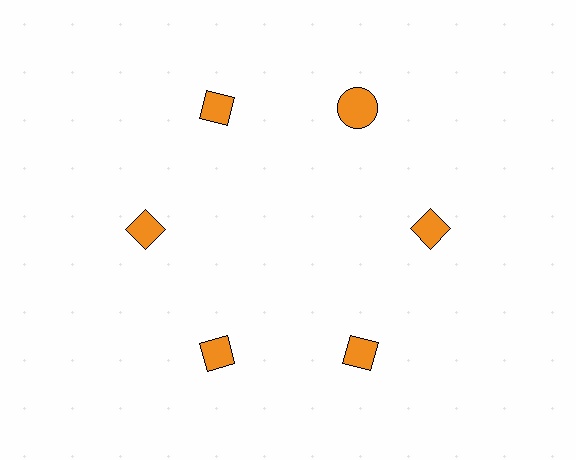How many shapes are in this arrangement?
There are 6 shapes arranged in a ring pattern.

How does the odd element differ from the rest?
It has a different shape: circle instead of diamond.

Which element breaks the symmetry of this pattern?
The orange circle at roughly the 1 o'clock position breaks the symmetry. All other shapes are orange diamonds.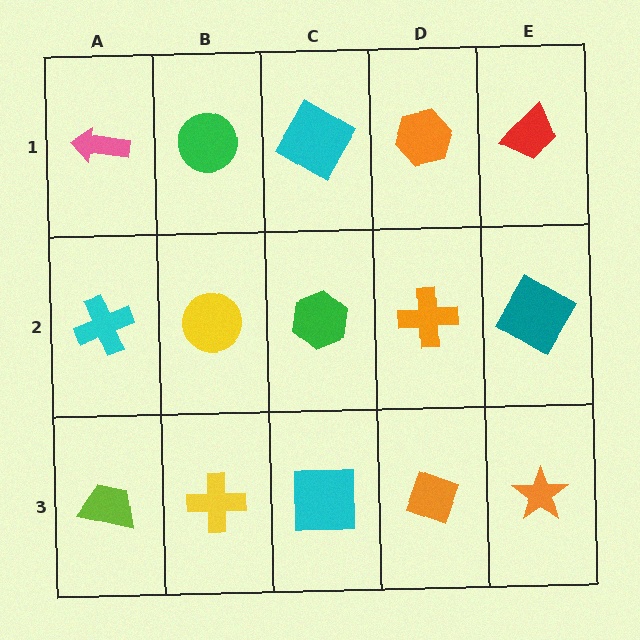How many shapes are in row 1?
5 shapes.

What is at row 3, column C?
A cyan square.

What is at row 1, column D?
An orange hexagon.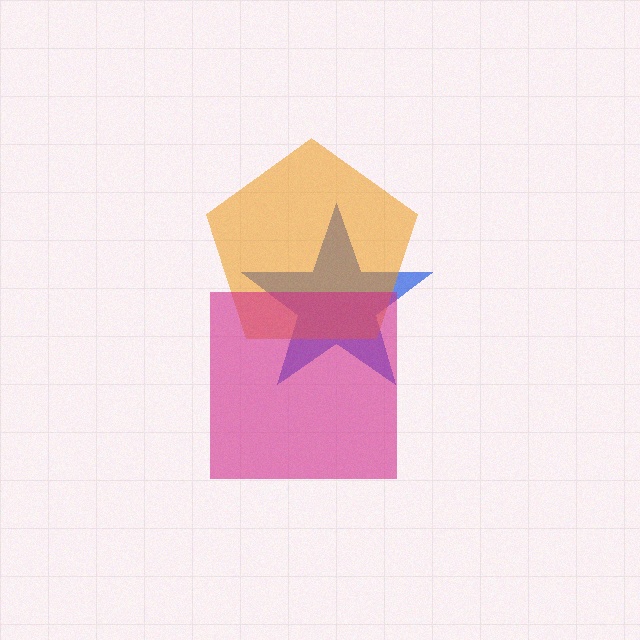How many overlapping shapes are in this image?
There are 3 overlapping shapes in the image.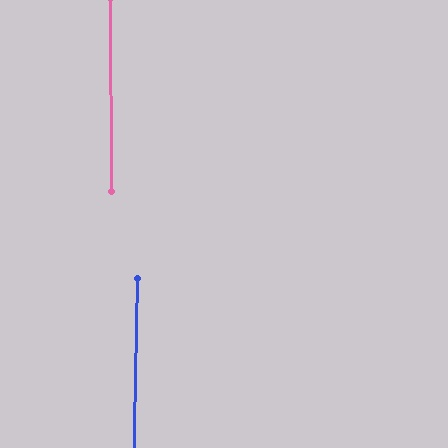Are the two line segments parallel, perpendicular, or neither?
Parallel — their directions differ by only 1.4°.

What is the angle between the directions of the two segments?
Approximately 1 degree.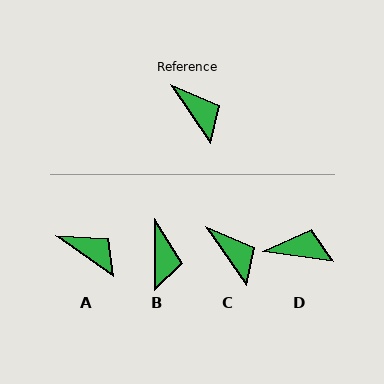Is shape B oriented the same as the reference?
No, it is off by about 34 degrees.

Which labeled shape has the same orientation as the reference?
C.